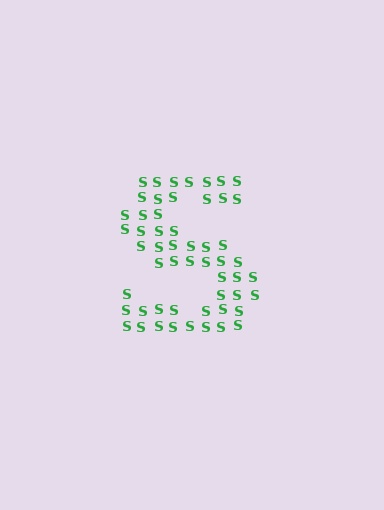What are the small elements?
The small elements are letter S's.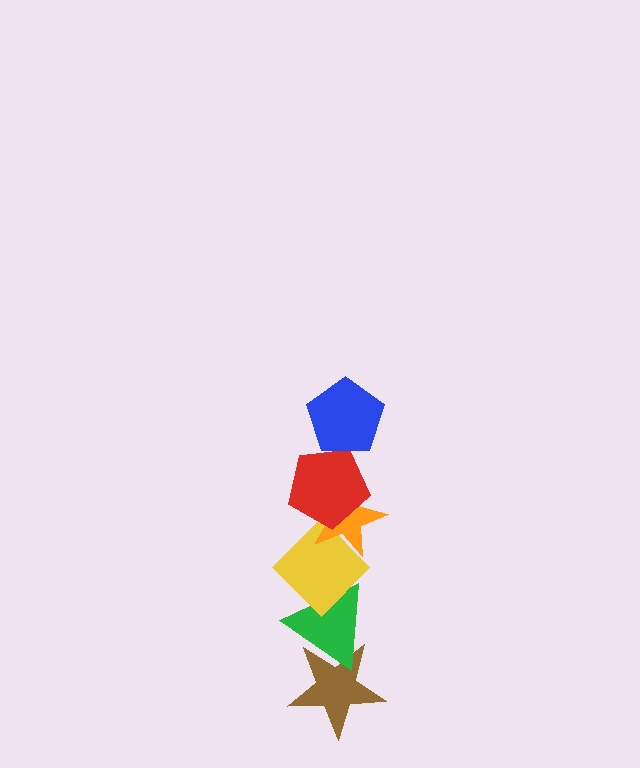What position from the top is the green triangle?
The green triangle is 5th from the top.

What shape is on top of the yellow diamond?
The orange star is on top of the yellow diamond.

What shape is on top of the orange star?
The red pentagon is on top of the orange star.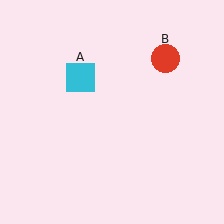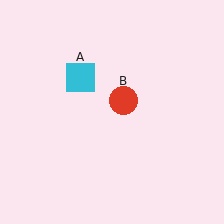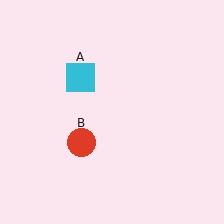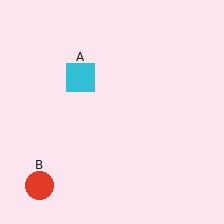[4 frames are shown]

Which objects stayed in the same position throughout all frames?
Cyan square (object A) remained stationary.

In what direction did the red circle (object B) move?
The red circle (object B) moved down and to the left.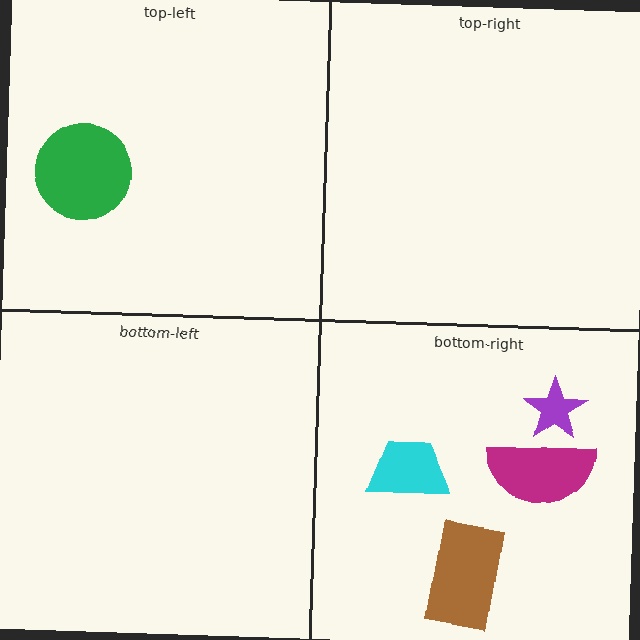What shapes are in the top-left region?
The green circle.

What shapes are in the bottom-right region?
The magenta semicircle, the brown rectangle, the purple star, the cyan trapezoid.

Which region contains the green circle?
The top-left region.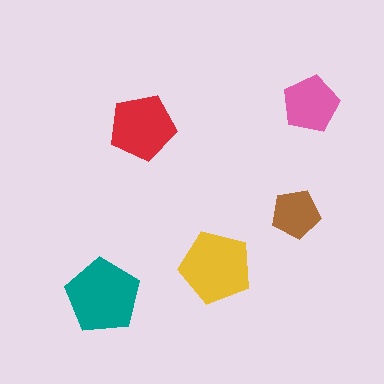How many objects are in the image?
There are 5 objects in the image.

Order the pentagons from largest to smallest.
the teal one, the yellow one, the red one, the pink one, the brown one.